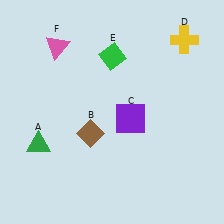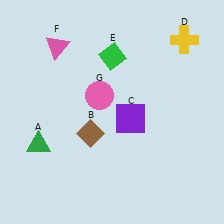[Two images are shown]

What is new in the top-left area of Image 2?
A pink circle (G) was added in the top-left area of Image 2.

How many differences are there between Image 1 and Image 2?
There is 1 difference between the two images.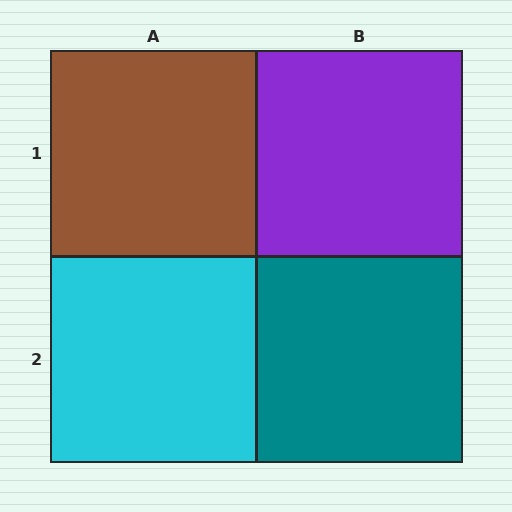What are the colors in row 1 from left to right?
Brown, purple.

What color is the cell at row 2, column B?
Teal.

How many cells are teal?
1 cell is teal.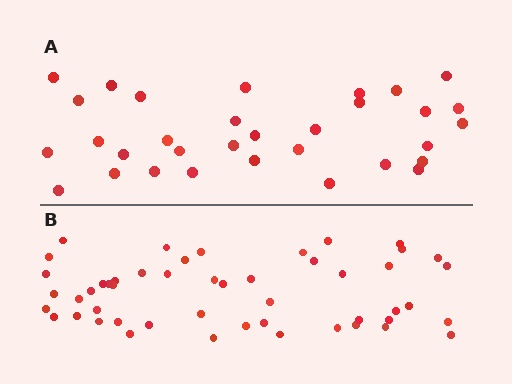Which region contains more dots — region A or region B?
Region B (the bottom region) has more dots.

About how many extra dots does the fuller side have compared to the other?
Region B has approximately 20 more dots than region A.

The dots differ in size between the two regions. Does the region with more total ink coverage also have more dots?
No. Region A has more total ink coverage because its dots are larger, but region B actually contains more individual dots. Total area can be misleading — the number of items is what matters here.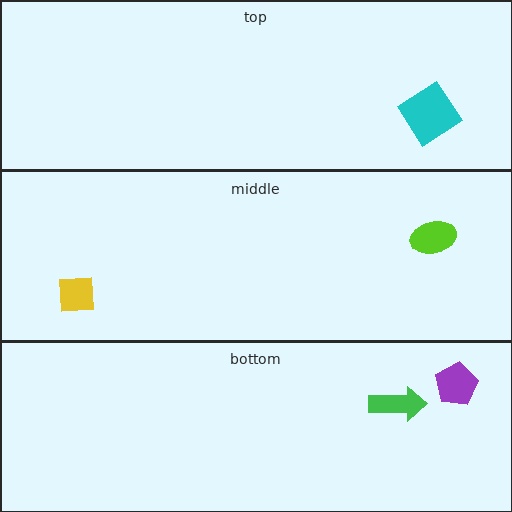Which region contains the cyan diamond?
The top region.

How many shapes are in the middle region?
2.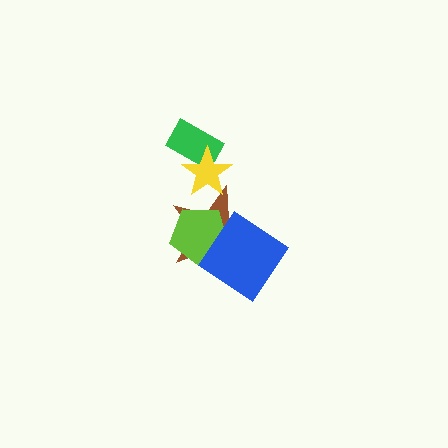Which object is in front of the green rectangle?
The yellow star is in front of the green rectangle.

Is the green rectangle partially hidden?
Yes, it is partially covered by another shape.